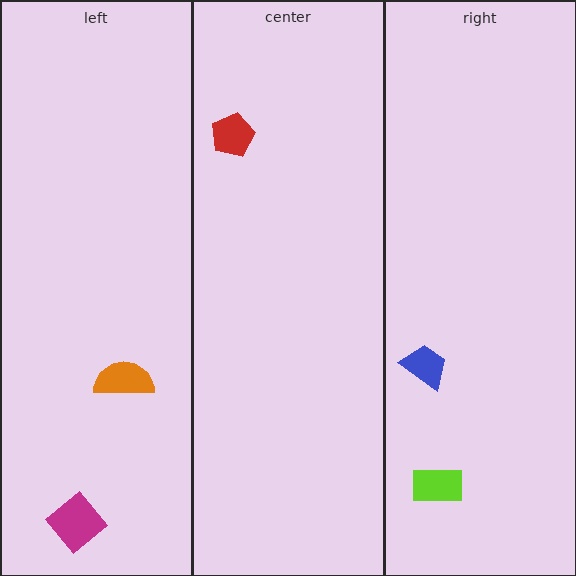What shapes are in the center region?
The red pentagon.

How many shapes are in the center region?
1.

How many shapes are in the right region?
2.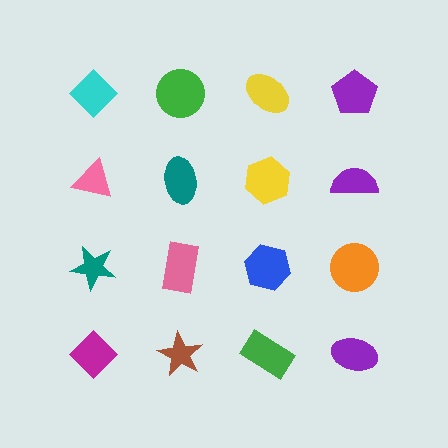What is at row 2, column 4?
A purple semicircle.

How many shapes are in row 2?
4 shapes.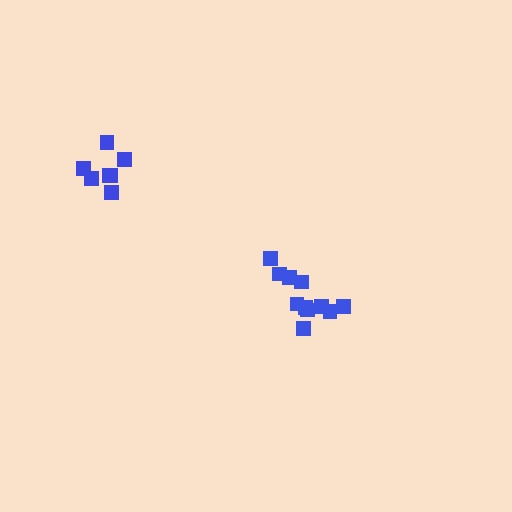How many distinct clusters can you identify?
There are 2 distinct clusters.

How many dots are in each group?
Group 1: 7 dots, Group 2: 11 dots (18 total).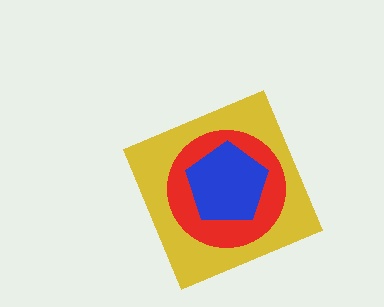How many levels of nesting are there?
3.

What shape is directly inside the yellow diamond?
The red circle.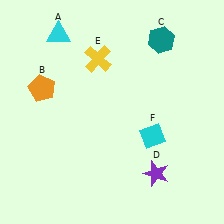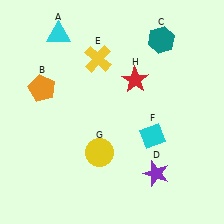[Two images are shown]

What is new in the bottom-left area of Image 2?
A yellow circle (G) was added in the bottom-left area of Image 2.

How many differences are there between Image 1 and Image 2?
There are 2 differences between the two images.